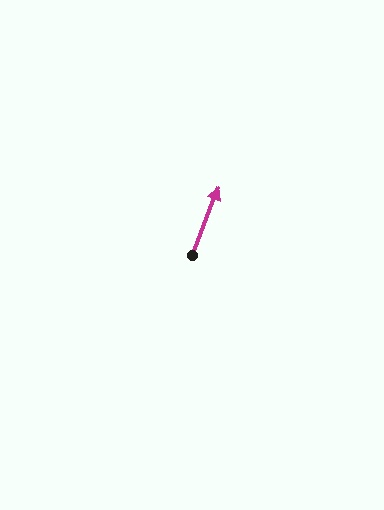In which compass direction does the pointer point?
North.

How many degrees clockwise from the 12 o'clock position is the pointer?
Approximately 21 degrees.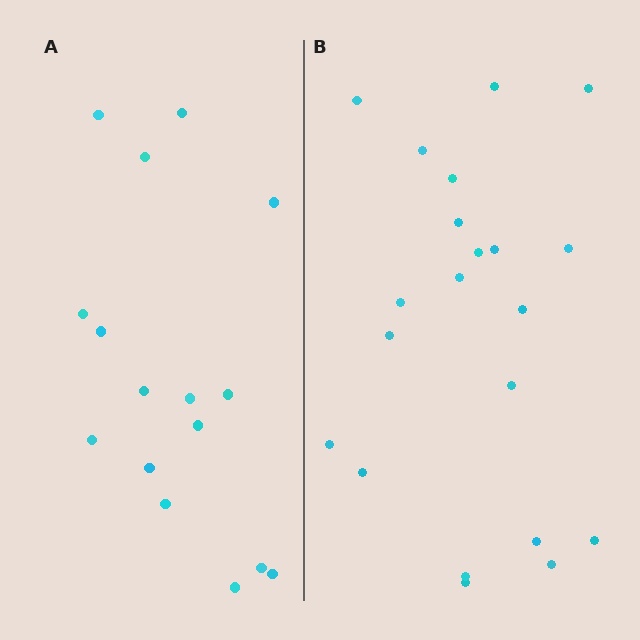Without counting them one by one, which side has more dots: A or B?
Region B (the right region) has more dots.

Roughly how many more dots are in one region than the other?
Region B has about 5 more dots than region A.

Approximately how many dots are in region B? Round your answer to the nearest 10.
About 20 dots. (The exact count is 21, which rounds to 20.)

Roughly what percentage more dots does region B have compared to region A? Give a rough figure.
About 30% more.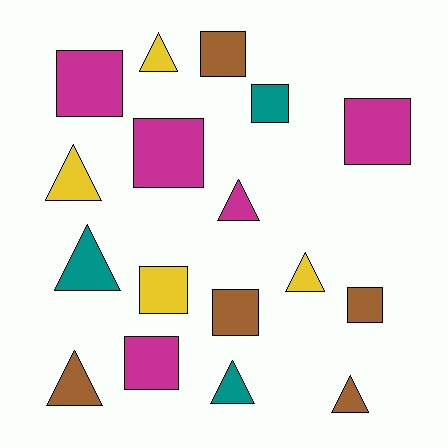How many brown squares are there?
There are 3 brown squares.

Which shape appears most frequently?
Square, with 9 objects.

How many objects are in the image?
There are 17 objects.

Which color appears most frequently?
Magenta, with 5 objects.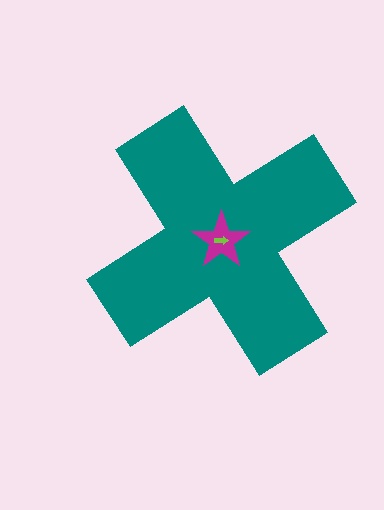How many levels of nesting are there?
3.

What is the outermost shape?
The teal cross.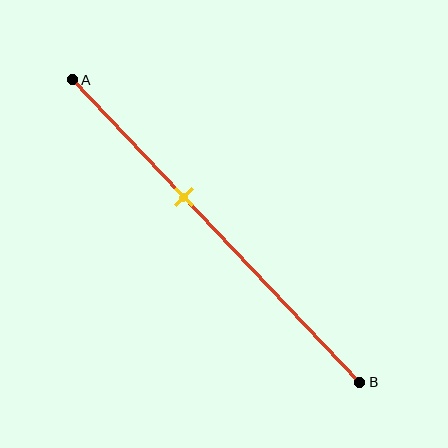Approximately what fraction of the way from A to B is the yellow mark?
The yellow mark is approximately 40% of the way from A to B.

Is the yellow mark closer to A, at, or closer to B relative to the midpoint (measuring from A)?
The yellow mark is closer to point A than the midpoint of segment AB.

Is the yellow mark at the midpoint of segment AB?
No, the mark is at about 40% from A, not at the 50% midpoint.